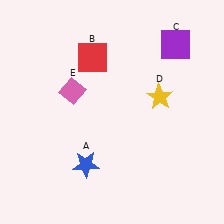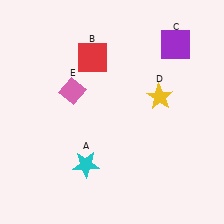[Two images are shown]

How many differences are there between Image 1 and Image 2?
There is 1 difference between the two images.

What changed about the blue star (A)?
In Image 1, A is blue. In Image 2, it changed to cyan.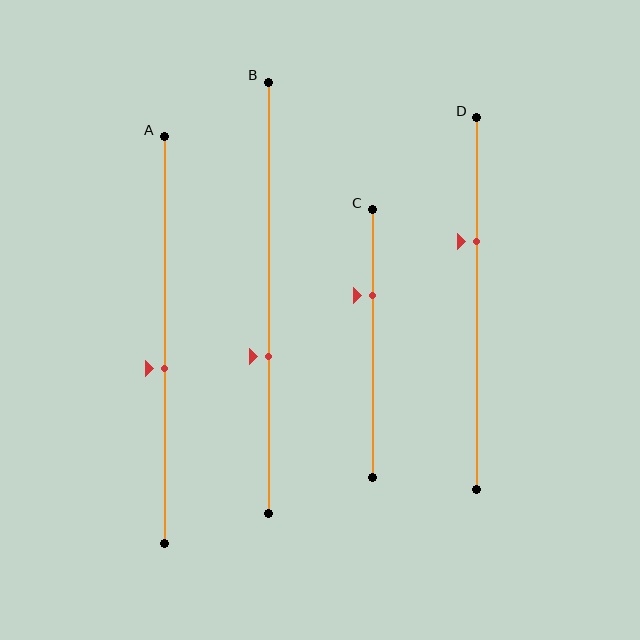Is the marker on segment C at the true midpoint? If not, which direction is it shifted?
No, the marker on segment C is shifted upward by about 18% of the segment length.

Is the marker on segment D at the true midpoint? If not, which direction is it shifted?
No, the marker on segment D is shifted upward by about 17% of the segment length.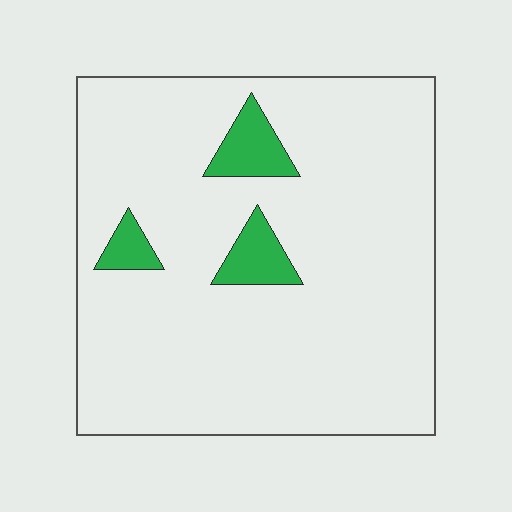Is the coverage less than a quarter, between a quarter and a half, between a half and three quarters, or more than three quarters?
Less than a quarter.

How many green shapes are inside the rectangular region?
3.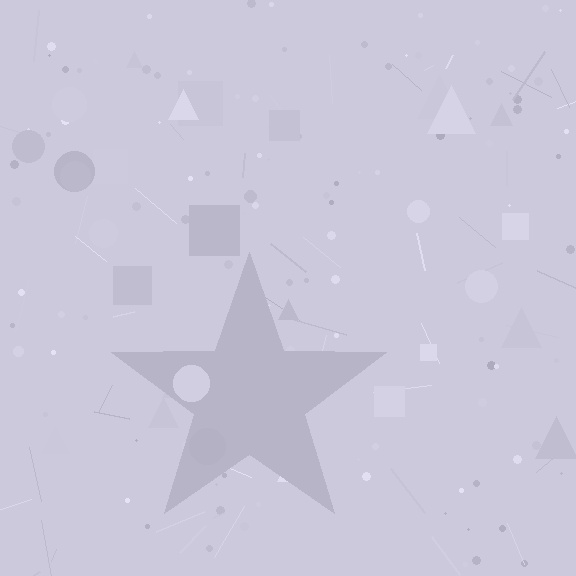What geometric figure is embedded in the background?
A star is embedded in the background.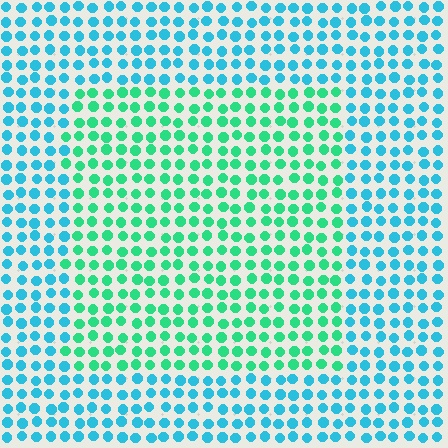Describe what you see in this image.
The image is filled with small cyan elements in a uniform arrangement. A rectangle-shaped region is visible where the elements are tinted to a slightly different hue, forming a subtle color boundary.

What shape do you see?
I see a rectangle.